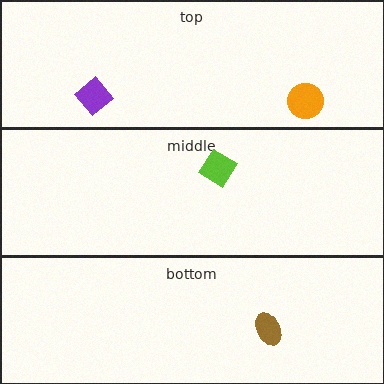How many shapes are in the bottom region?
1.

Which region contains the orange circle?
The top region.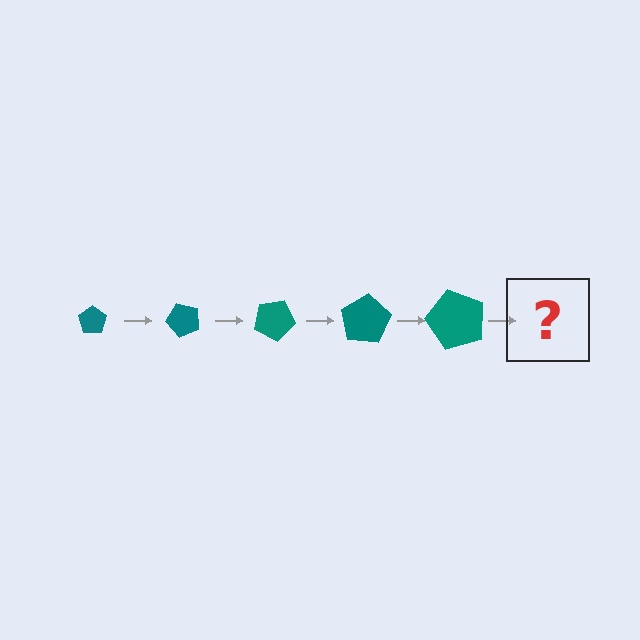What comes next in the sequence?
The next element should be a pentagon, larger than the previous one and rotated 250 degrees from the start.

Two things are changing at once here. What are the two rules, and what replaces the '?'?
The two rules are that the pentagon grows larger each step and it rotates 50 degrees each step. The '?' should be a pentagon, larger than the previous one and rotated 250 degrees from the start.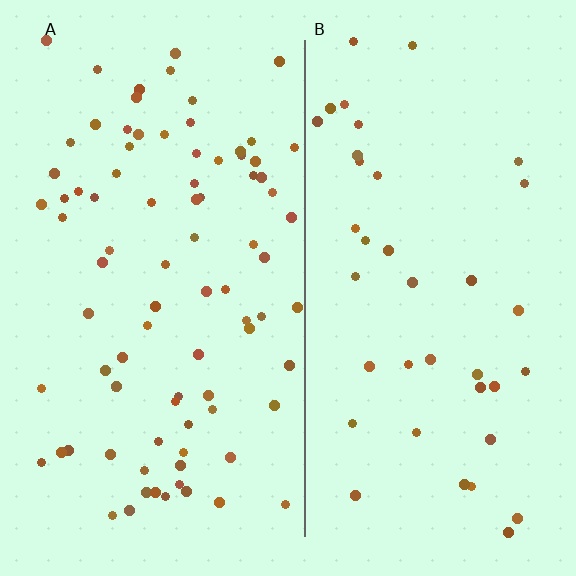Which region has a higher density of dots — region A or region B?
A (the left).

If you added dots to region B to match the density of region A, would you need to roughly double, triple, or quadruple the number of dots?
Approximately double.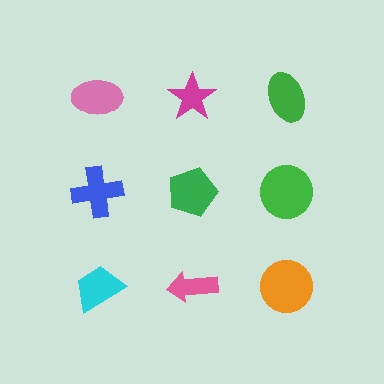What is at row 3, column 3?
An orange circle.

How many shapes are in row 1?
3 shapes.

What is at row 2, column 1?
A blue cross.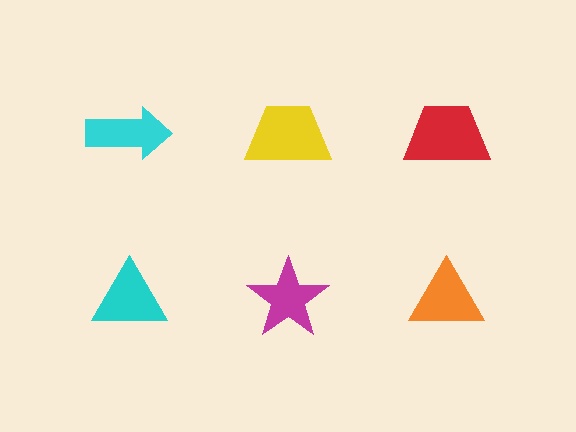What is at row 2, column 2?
A magenta star.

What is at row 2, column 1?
A cyan triangle.